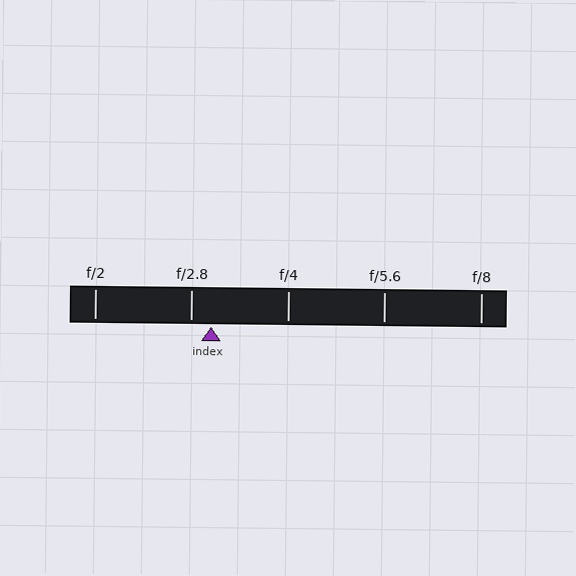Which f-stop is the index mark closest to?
The index mark is closest to f/2.8.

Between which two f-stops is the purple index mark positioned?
The index mark is between f/2.8 and f/4.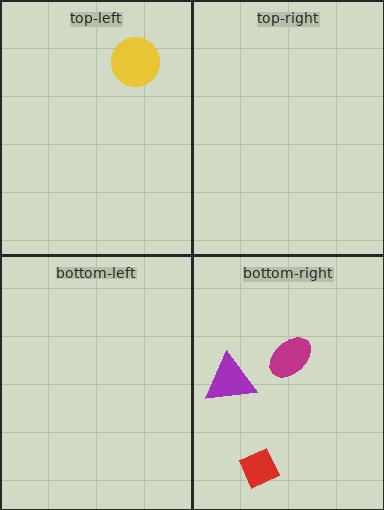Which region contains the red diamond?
The bottom-right region.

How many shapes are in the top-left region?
1.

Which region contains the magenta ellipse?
The bottom-right region.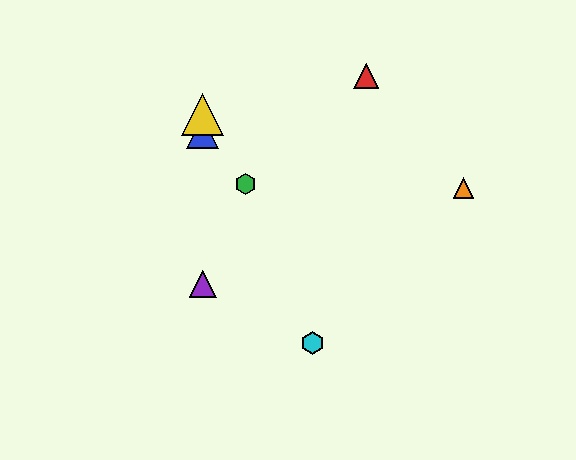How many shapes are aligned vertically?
3 shapes (the blue triangle, the yellow triangle, the purple triangle) are aligned vertically.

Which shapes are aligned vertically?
The blue triangle, the yellow triangle, the purple triangle are aligned vertically.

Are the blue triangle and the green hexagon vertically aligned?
No, the blue triangle is at x≈203 and the green hexagon is at x≈245.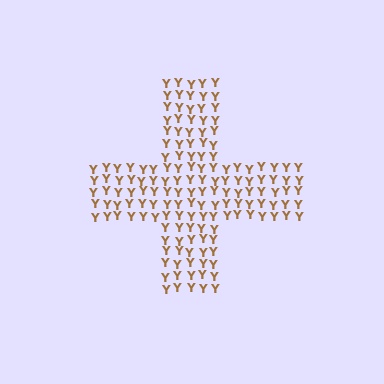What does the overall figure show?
The overall figure shows a cross.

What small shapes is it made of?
It is made of small letter Y's.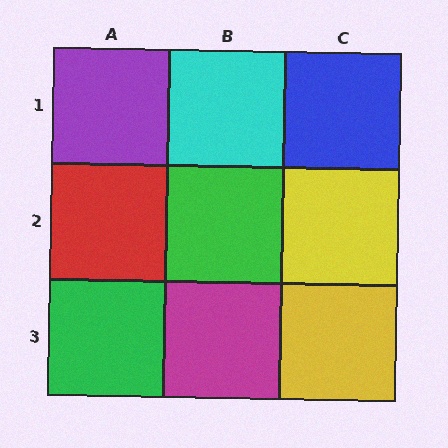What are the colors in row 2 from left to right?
Red, green, yellow.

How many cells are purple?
1 cell is purple.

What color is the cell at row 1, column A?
Purple.